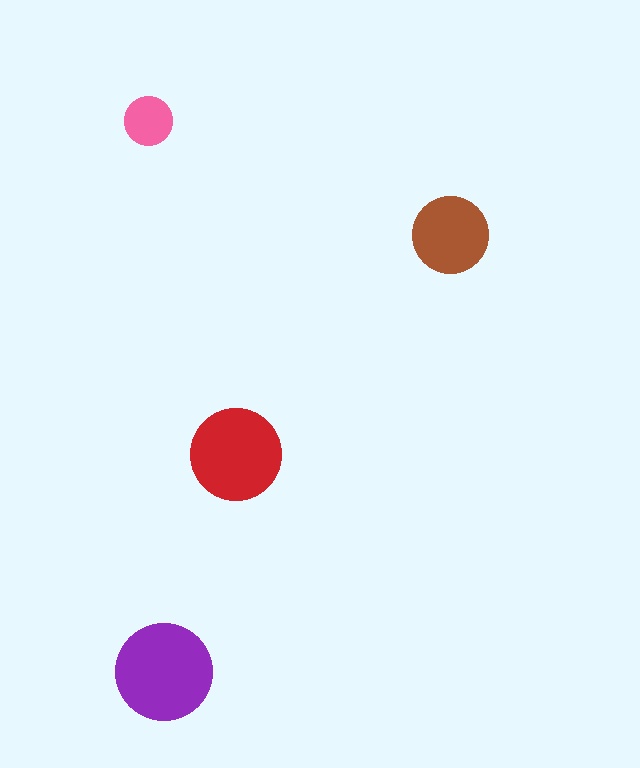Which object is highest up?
The pink circle is topmost.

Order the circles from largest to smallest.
the purple one, the red one, the brown one, the pink one.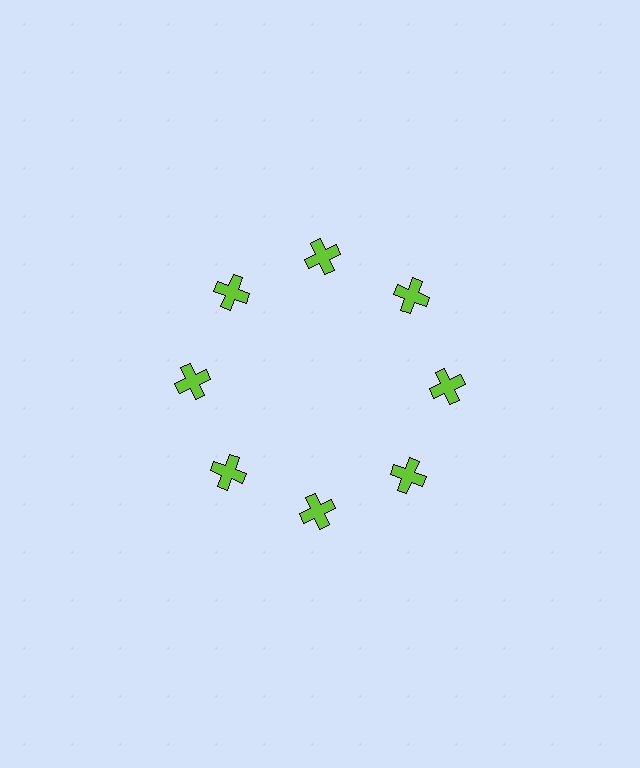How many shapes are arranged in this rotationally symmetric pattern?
There are 8 shapes, arranged in 8 groups of 1.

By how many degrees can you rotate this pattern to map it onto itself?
The pattern maps onto itself every 45 degrees of rotation.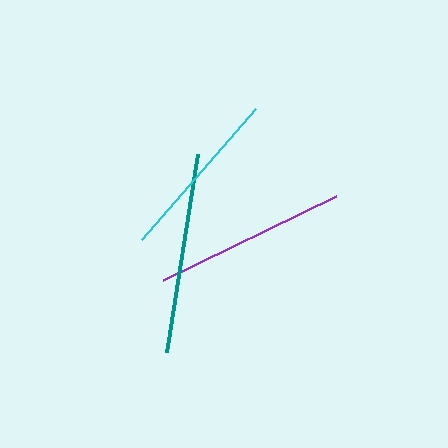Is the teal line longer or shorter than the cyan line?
The teal line is longer than the cyan line.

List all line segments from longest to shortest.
From longest to shortest: teal, purple, cyan.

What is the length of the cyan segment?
The cyan segment is approximately 173 pixels long.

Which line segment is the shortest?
The cyan line is the shortest at approximately 173 pixels.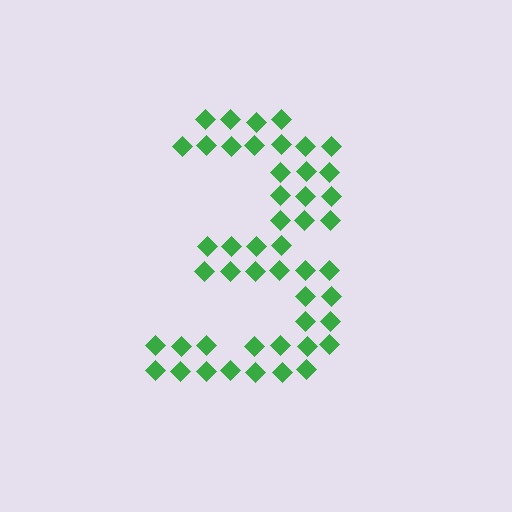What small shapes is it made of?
It is made of small diamonds.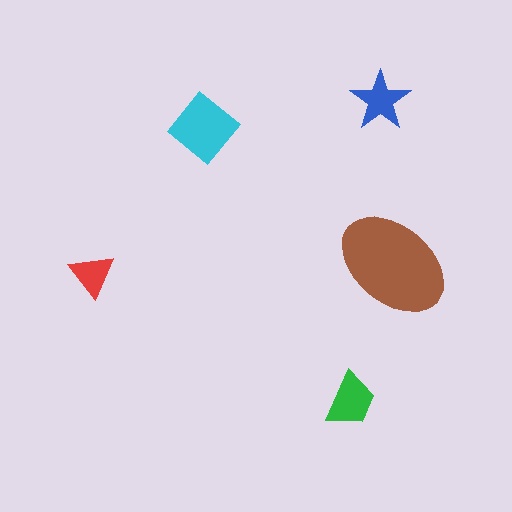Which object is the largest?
The brown ellipse.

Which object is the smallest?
The red triangle.